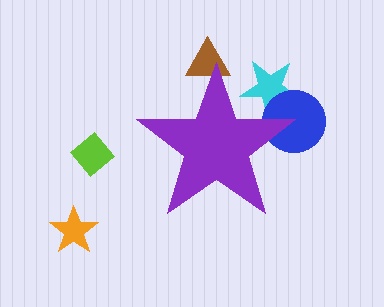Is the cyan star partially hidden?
Yes, the cyan star is partially hidden behind the purple star.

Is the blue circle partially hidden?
Yes, the blue circle is partially hidden behind the purple star.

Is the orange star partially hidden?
No, the orange star is fully visible.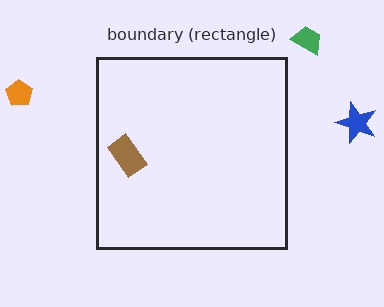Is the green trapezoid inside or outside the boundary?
Outside.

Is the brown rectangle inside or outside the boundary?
Inside.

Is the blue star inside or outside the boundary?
Outside.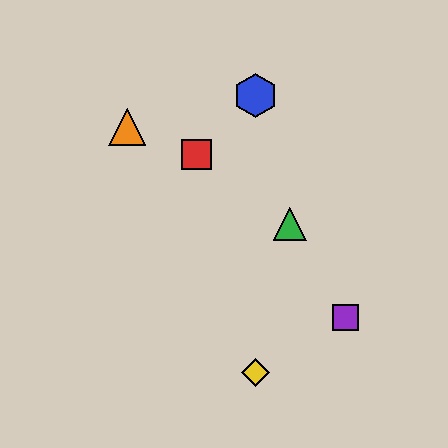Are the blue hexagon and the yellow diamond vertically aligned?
Yes, both are at x≈255.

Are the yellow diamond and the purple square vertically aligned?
No, the yellow diamond is at x≈255 and the purple square is at x≈346.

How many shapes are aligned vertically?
2 shapes (the blue hexagon, the yellow diamond) are aligned vertically.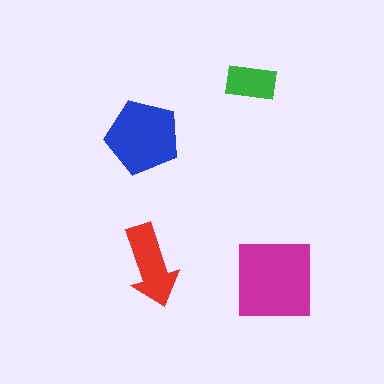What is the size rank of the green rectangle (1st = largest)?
4th.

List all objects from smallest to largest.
The green rectangle, the red arrow, the blue pentagon, the magenta square.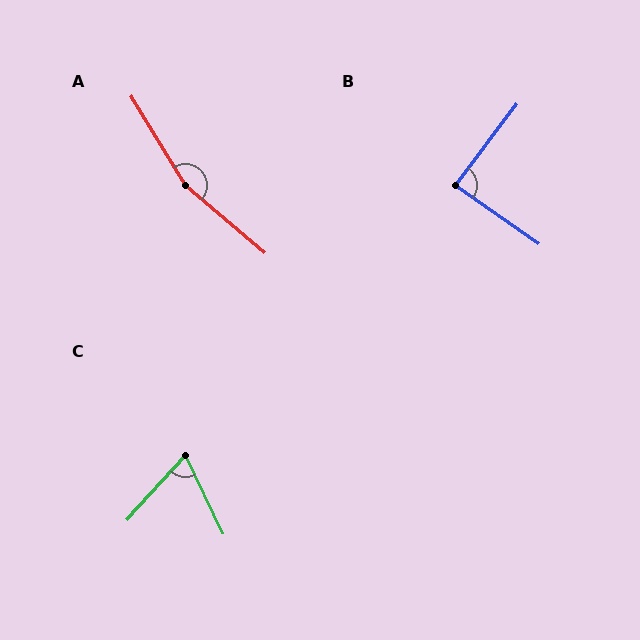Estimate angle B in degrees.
Approximately 88 degrees.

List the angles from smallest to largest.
C (68°), B (88°), A (162°).